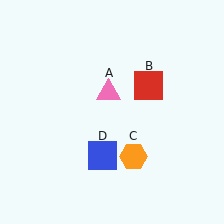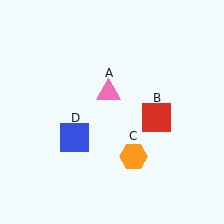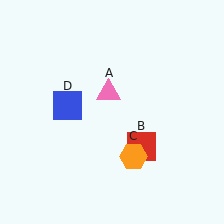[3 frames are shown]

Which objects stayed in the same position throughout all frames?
Pink triangle (object A) and orange hexagon (object C) remained stationary.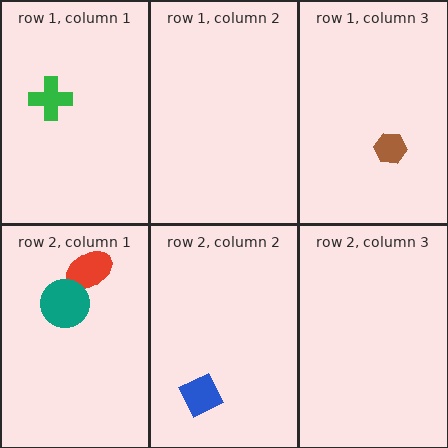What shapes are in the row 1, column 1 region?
The green cross.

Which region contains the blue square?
The row 2, column 2 region.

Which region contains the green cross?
The row 1, column 1 region.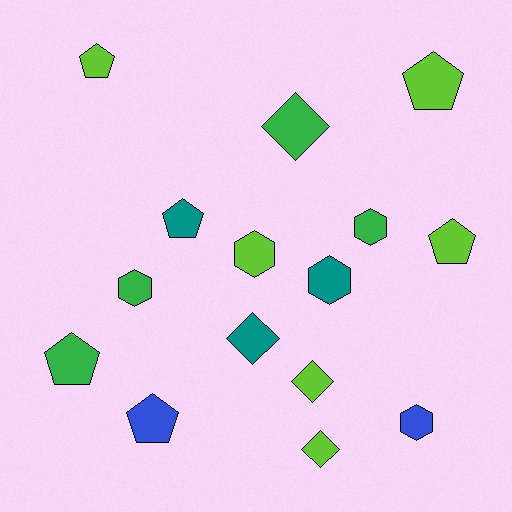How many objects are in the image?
There are 15 objects.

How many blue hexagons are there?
There is 1 blue hexagon.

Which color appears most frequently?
Lime, with 6 objects.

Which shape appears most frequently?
Pentagon, with 6 objects.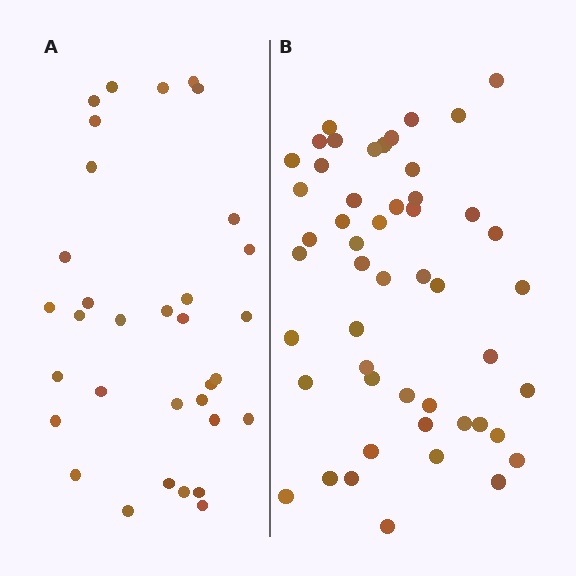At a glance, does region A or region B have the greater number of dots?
Region B (the right region) has more dots.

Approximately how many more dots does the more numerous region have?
Region B has approximately 15 more dots than region A.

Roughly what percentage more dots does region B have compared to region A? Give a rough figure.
About 50% more.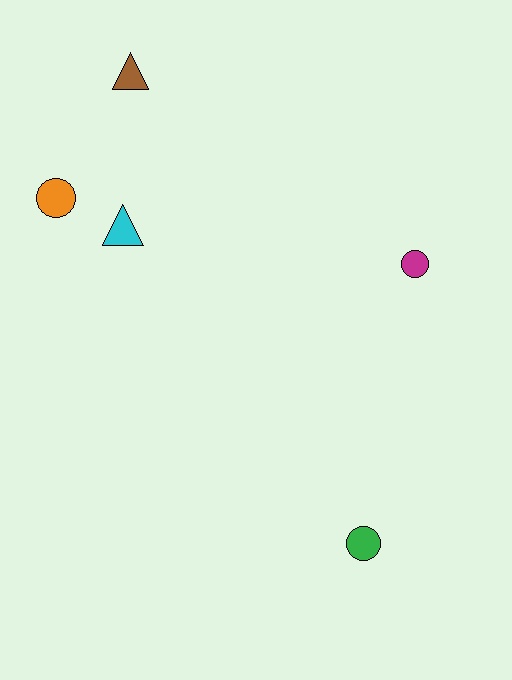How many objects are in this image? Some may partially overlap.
There are 5 objects.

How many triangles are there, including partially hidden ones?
There are 2 triangles.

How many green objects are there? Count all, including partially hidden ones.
There is 1 green object.